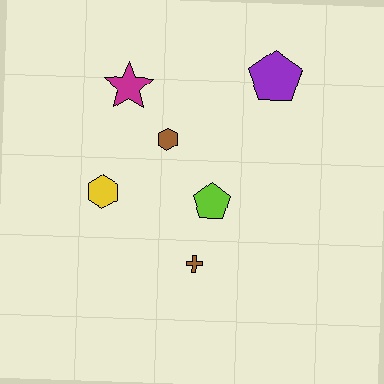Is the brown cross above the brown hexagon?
No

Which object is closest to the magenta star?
The brown hexagon is closest to the magenta star.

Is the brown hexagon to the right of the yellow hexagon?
Yes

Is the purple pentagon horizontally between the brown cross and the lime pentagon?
No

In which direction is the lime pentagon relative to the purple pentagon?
The lime pentagon is below the purple pentagon.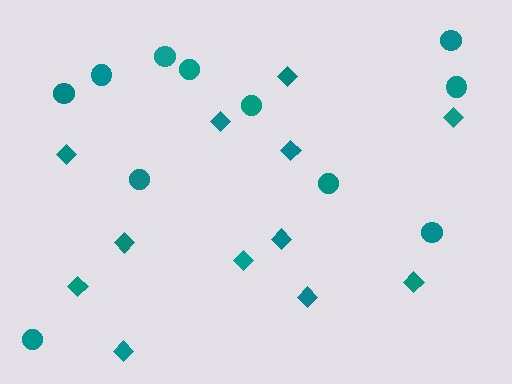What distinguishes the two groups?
There are 2 groups: one group of diamonds (12) and one group of circles (11).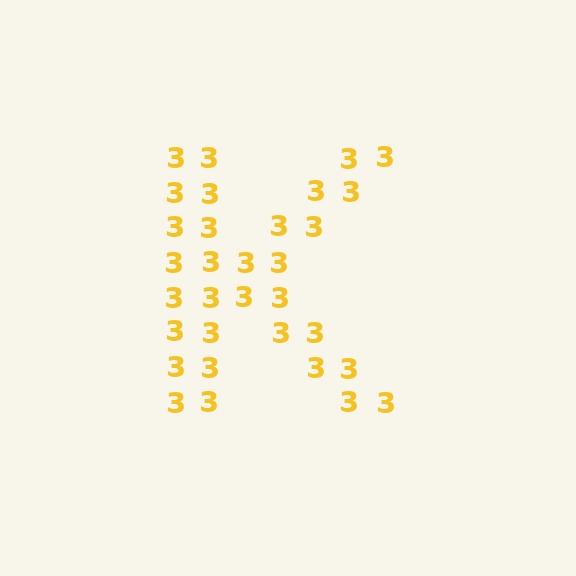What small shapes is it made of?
It is made of small digit 3's.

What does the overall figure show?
The overall figure shows the letter K.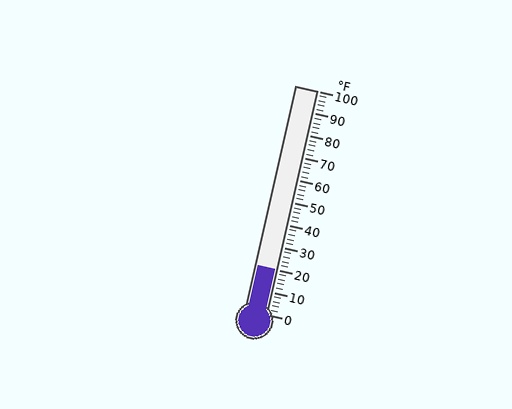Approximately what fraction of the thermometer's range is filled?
The thermometer is filled to approximately 20% of its range.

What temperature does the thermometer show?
The thermometer shows approximately 20°F.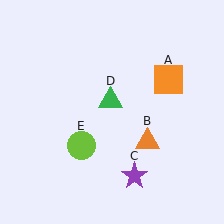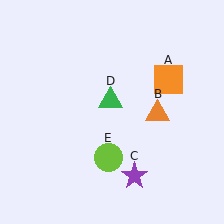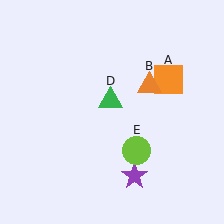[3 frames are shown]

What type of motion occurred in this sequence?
The orange triangle (object B), lime circle (object E) rotated counterclockwise around the center of the scene.